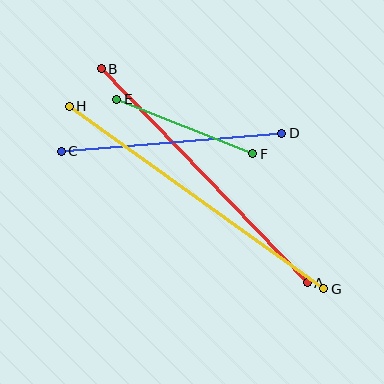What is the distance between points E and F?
The distance is approximately 146 pixels.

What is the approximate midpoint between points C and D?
The midpoint is at approximately (172, 142) pixels.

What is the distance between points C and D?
The distance is approximately 221 pixels.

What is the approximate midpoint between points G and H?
The midpoint is at approximately (196, 198) pixels.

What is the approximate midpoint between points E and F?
The midpoint is at approximately (185, 127) pixels.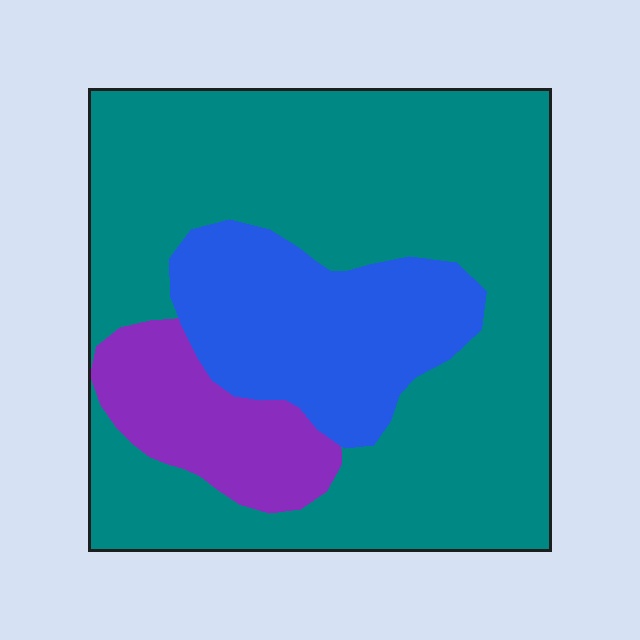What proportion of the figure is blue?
Blue takes up between a sixth and a third of the figure.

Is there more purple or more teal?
Teal.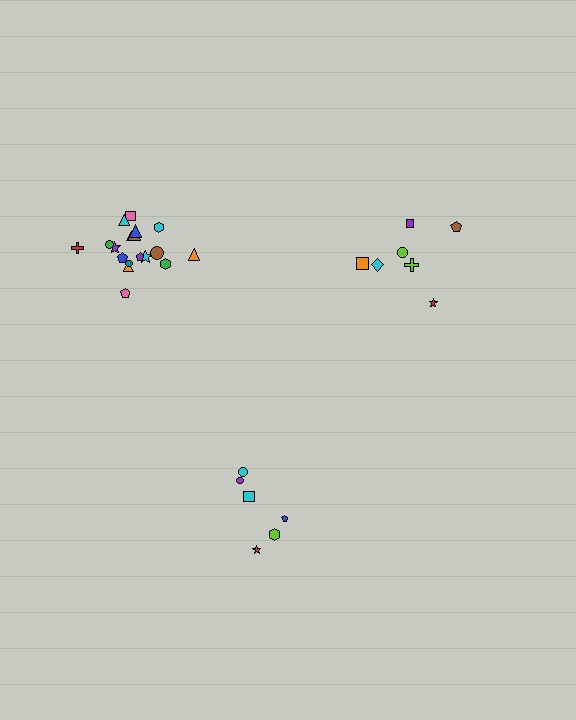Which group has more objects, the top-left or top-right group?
The top-left group.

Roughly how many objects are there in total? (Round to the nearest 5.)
Roughly 30 objects in total.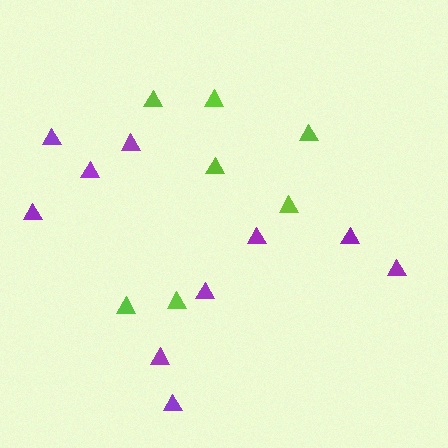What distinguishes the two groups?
There are 2 groups: one group of purple triangles (10) and one group of lime triangles (7).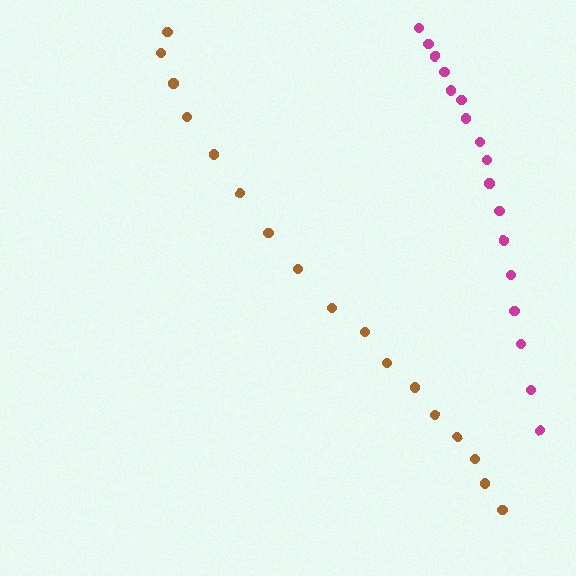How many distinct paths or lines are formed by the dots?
There are 2 distinct paths.